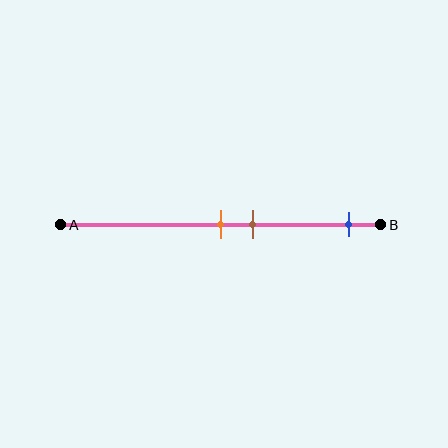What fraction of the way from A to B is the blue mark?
The blue mark is approximately 90% (0.9) of the way from A to B.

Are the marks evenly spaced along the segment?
No, the marks are not evenly spaced.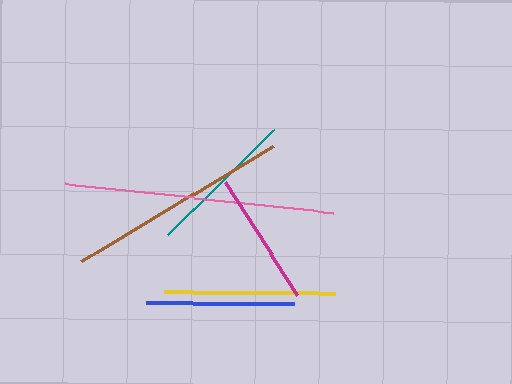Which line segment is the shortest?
The magenta line is the shortest at approximately 135 pixels.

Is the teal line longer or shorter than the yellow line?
The yellow line is longer than the teal line.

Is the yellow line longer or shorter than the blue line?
The yellow line is longer than the blue line.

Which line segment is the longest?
The pink line is the longest at approximately 269 pixels.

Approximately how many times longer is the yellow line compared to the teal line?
The yellow line is approximately 1.1 times the length of the teal line.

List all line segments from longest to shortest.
From longest to shortest: pink, brown, yellow, teal, blue, magenta.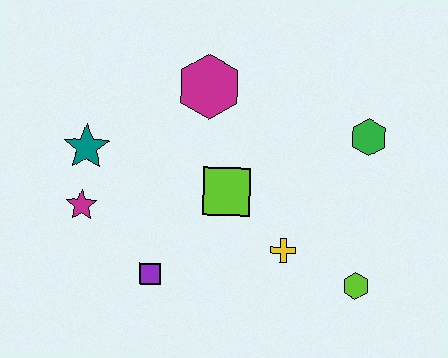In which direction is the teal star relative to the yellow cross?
The teal star is to the left of the yellow cross.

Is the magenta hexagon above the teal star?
Yes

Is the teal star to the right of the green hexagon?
No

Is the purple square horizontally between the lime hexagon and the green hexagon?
No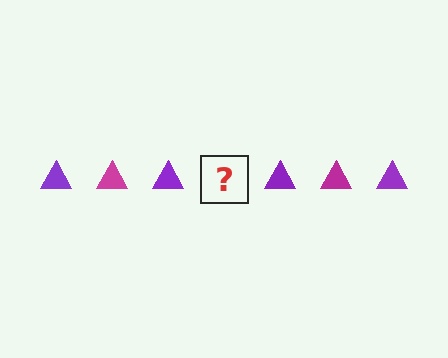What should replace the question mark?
The question mark should be replaced with a magenta triangle.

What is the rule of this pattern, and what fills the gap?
The rule is that the pattern cycles through purple, magenta triangles. The gap should be filled with a magenta triangle.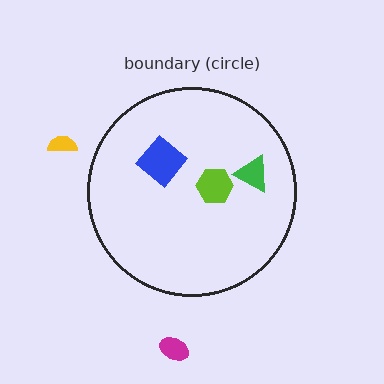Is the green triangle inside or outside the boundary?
Inside.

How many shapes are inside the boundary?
3 inside, 2 outside.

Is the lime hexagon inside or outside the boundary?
Inside.